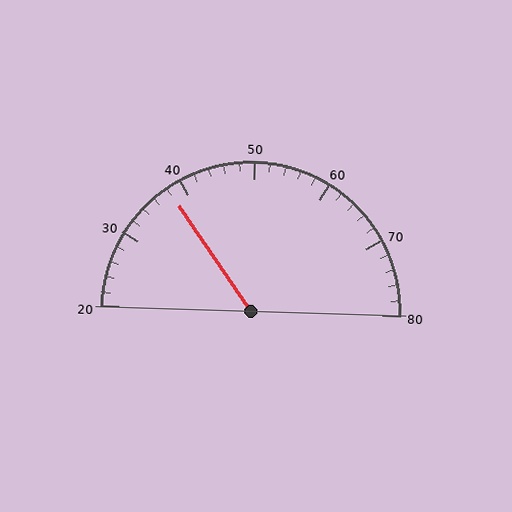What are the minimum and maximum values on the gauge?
The gauge ranges from 20 to 80.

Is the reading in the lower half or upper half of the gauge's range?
The reading is in the lower half of the range (20 to 80).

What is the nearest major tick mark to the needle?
The nearest major tick mark is 40.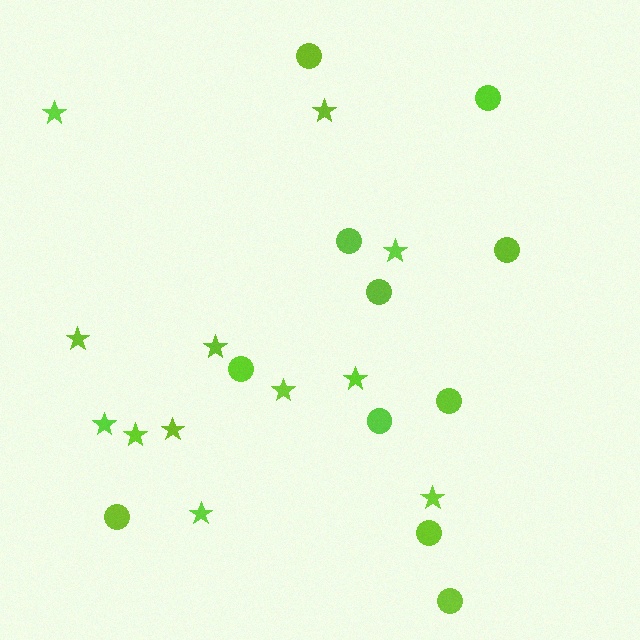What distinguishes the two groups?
There are 2 groups: one group of stars (12) and one group of circles (11).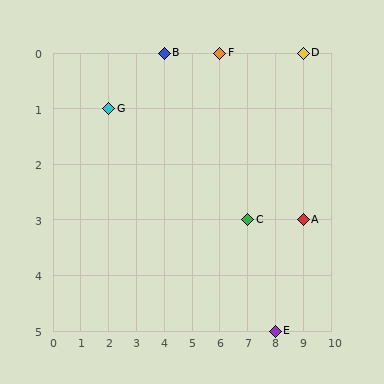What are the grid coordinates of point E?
Point E is at grid coordinates (8, 5).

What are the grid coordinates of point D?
Point D is at grid coordinates (9, 0).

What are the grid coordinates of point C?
Point C is at grid coordinates (7, 3).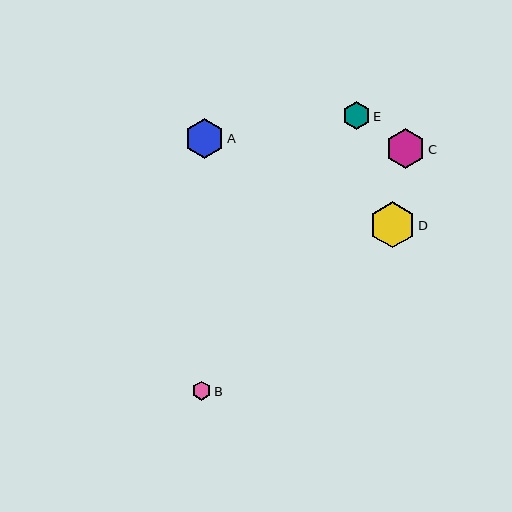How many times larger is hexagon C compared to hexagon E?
Hexagon C is approximately 1.4 times the size of hexagon E.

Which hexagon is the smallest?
Hexagon B is the smallest with a size of approximately 19 pixels.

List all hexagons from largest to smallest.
From largest to smallest: D, C, A, E, B.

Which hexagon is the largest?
Hexagon D is the largest with a size of approximately 46 pixels.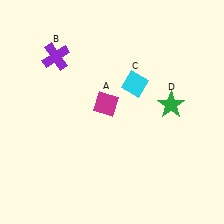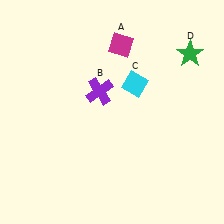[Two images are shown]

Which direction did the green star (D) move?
The green star (D) moved up.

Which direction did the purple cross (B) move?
The purple cross (B) moved right.